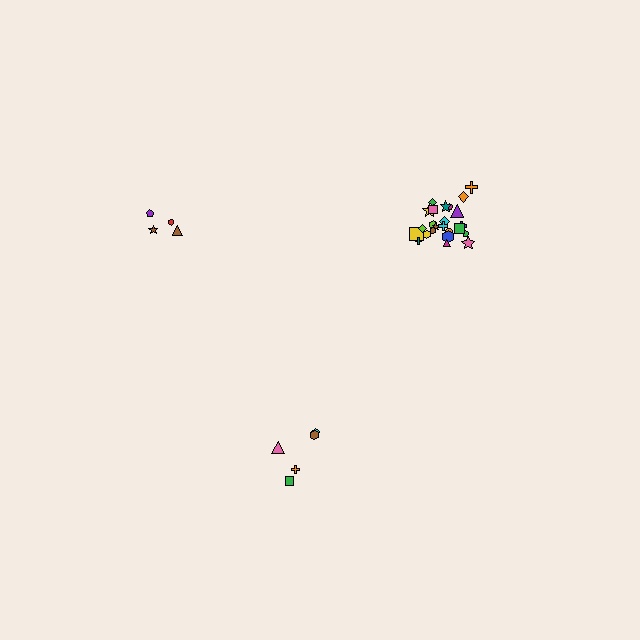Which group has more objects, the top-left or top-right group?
The top-right group.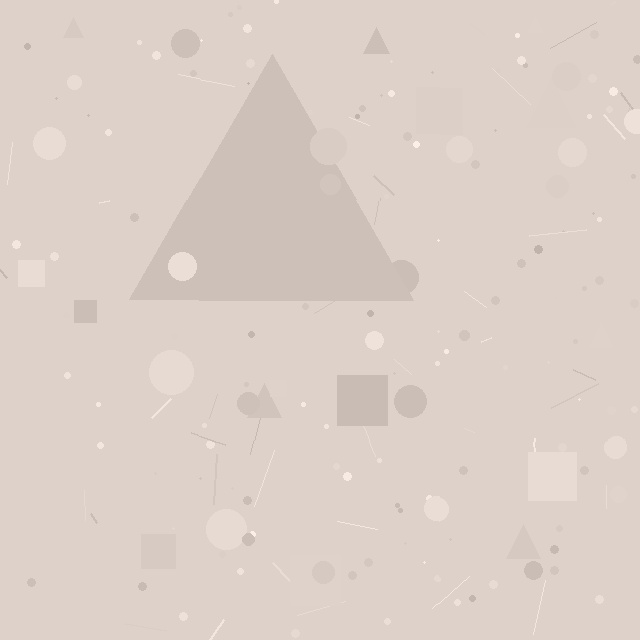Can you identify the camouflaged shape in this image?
The camouflaged shape is a triangle.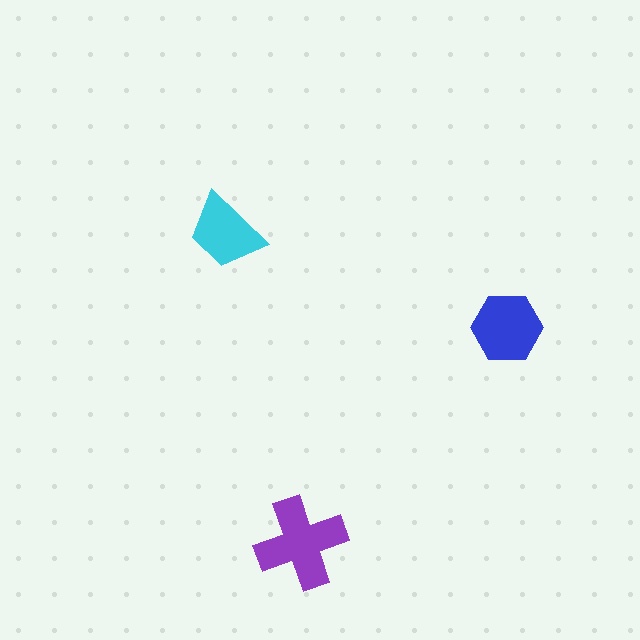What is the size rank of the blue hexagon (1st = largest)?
2nd.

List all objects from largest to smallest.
The purple cross, the blue hexagon, the cyan trapezoid.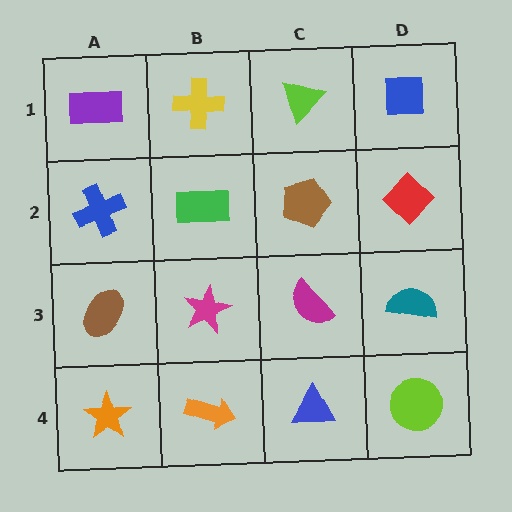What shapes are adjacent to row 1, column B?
A green rectangle (row 2, column B), a purple rectangle (row 1, column A), a lime triangle (row 1, column C).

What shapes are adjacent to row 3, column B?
A green rectangle (row 2, column B), an orange arrow (row 4, column B), a brown ellipse (row 3, column A), a magenta semicircle (row 3, column C).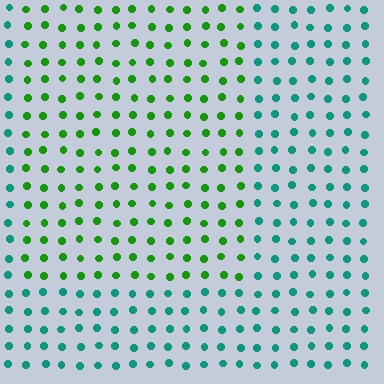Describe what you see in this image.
The image is filled with small teal elements in a uniform arrangement. A rectangle-shaped region is visible where the elements are tinted to a slightly different hue, forming a subtle color boundary.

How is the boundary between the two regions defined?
The boundary is defined purely by a slight shift in hue (about 52 degrees). Spacing, size, and orientation are identical on both sides.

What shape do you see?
I see a rectangle.